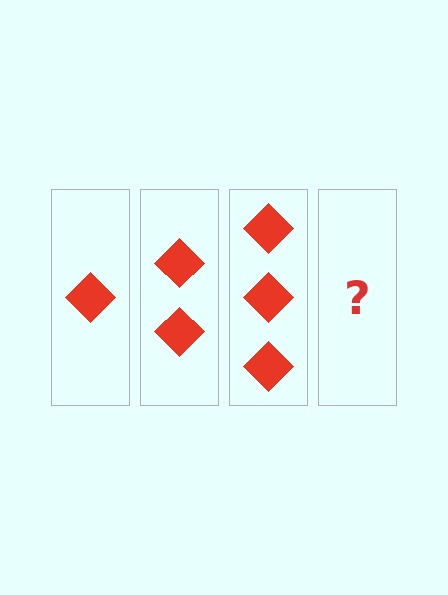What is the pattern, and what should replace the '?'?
The pattern is that each step adds one more diamond. The '?' should be 4 diamonds.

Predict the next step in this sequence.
The next step is 4 diamonds.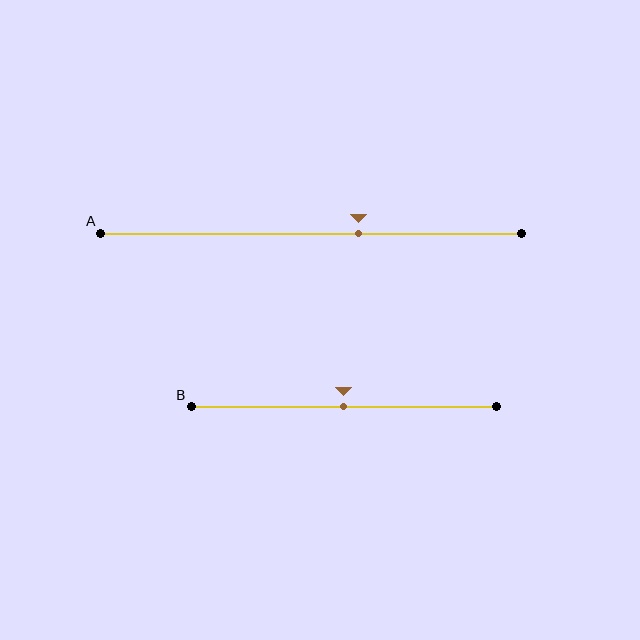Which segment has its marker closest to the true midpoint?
Segment B has its marker closest to the true midpoint.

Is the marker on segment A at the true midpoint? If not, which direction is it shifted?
No, the marker on segment A is shifted to the right by about 11% of the segment length.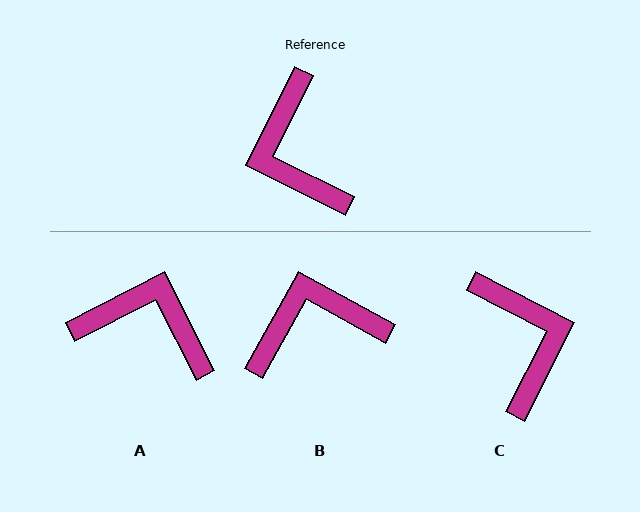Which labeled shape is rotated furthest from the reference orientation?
C, about 179 degrees away.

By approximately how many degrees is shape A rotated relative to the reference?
Approximately 127 degrees clockwise.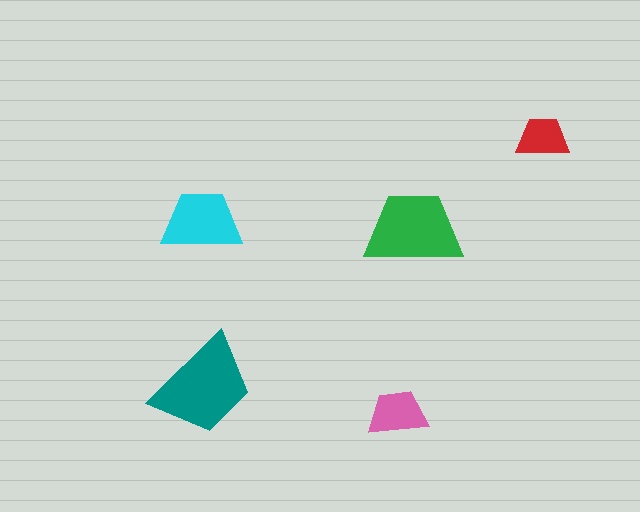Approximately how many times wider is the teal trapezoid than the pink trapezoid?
About 2 times wider.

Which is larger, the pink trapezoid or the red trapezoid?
The pink one.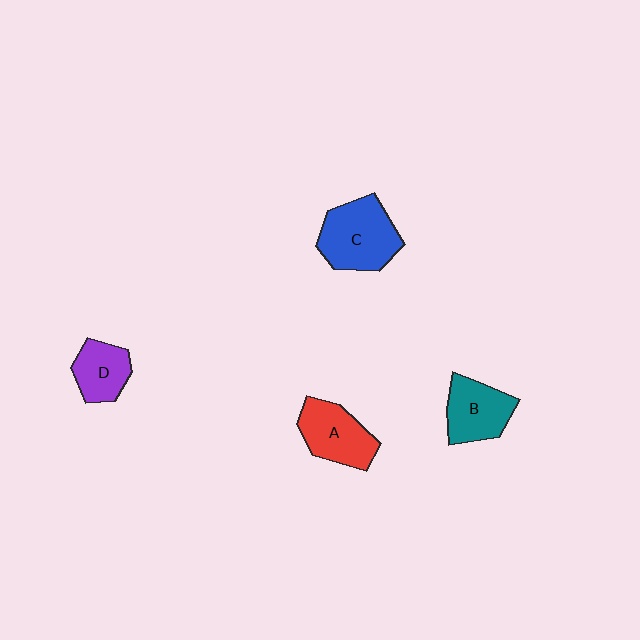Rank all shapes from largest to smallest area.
From largest to smallest: C (blue), A (red), B (teal), D (purple).